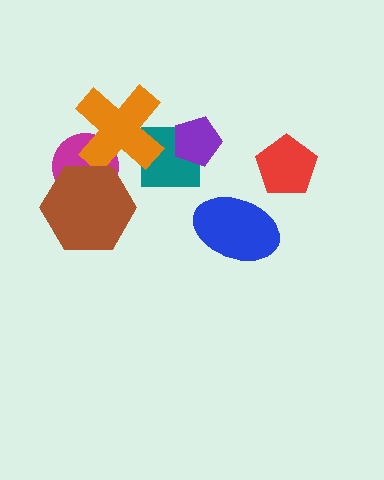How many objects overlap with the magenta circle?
2 objects overlap with the magenta circle.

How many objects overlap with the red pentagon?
0 objects overlap with the red pentagon.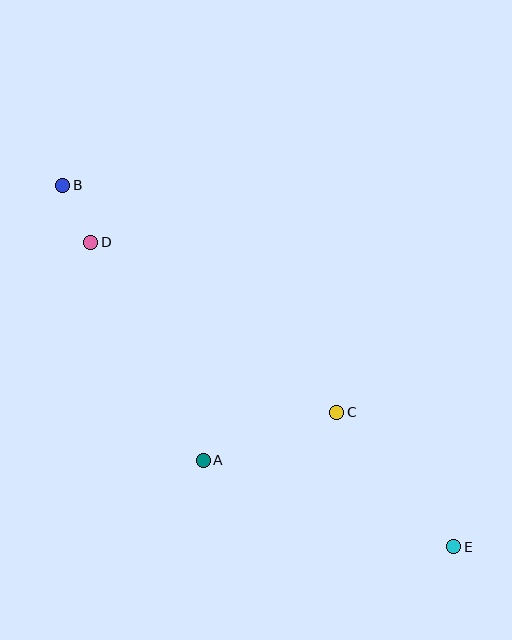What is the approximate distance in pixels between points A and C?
The distance between A and C is approximately 142 pixels.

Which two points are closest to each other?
Points B and D are closest to each other.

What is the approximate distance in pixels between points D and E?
The distance between D and E is approximately 474 pixels.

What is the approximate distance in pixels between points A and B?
The distance between A and B is approximately 309 pixels.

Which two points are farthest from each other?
Points B and E are farthest from each other.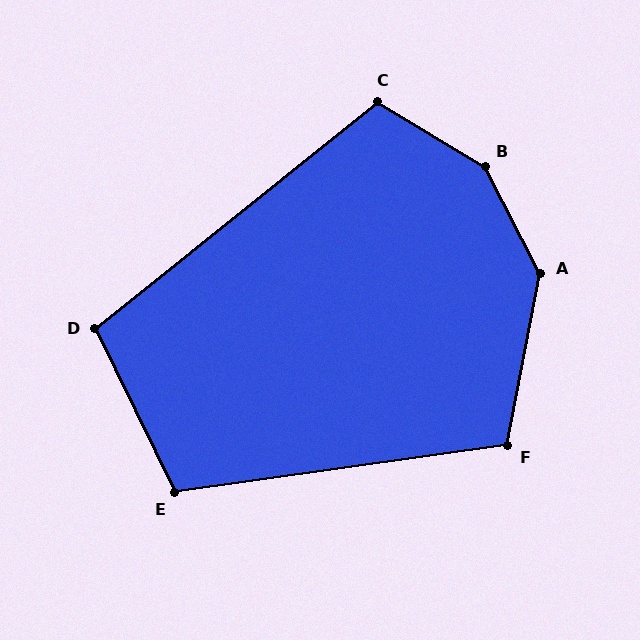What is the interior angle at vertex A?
Approximately 142 degrees (obtuse).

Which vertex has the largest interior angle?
B, at approximately 148 degrees.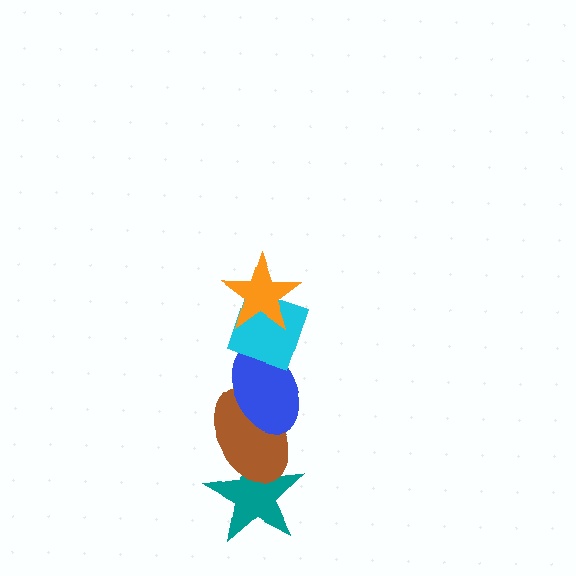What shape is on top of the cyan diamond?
The orange star is on top of the cyan diamond.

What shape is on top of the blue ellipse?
The cyan diamond is on top of the blue ellipse.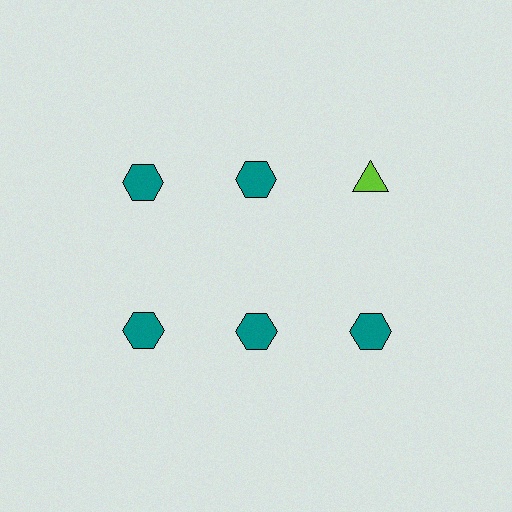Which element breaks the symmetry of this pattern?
The lime triangle in the top row, center column breaks the symmetry. All other shapes are teal hexagons.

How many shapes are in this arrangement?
There are 6 shapes arranged in a grid pattern.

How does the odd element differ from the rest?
It differs in both color (lime instead of teal) and shape (triangle instead of hexagon).